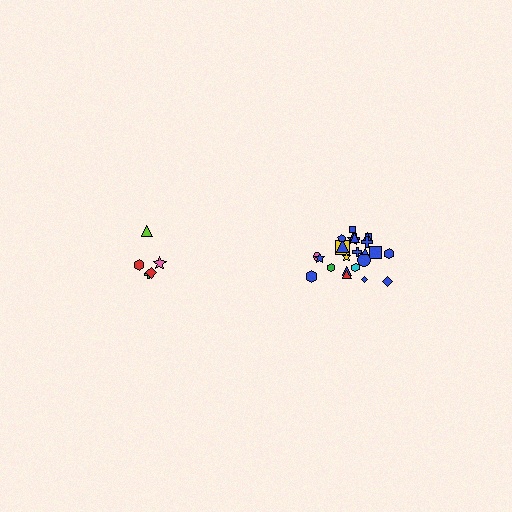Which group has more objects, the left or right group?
The right group.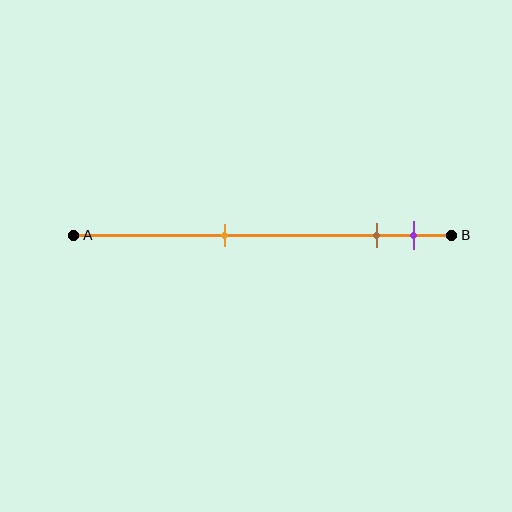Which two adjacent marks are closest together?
The brown and purple marks are the closest adjacent pair.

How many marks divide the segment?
There are 3 marks dividing the segment.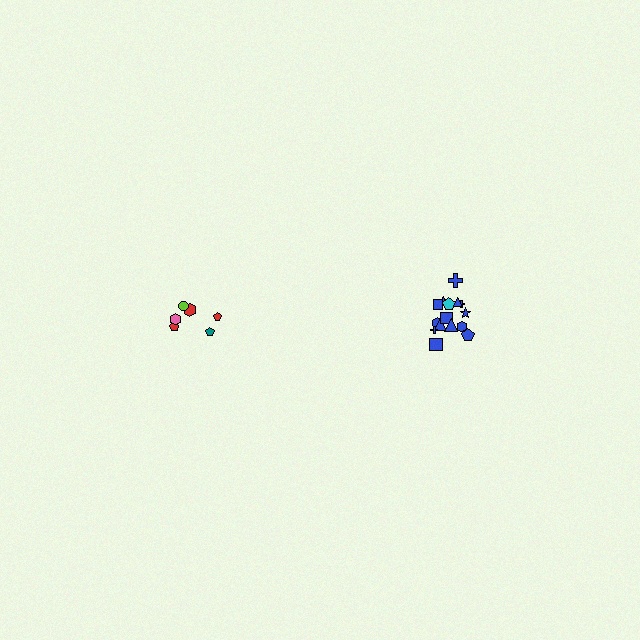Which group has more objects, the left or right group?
The right group.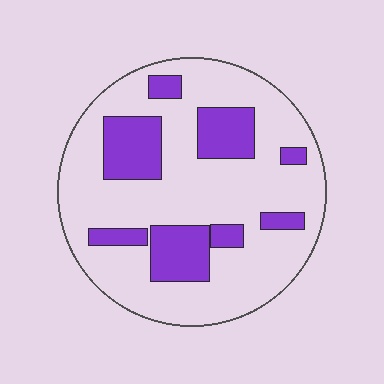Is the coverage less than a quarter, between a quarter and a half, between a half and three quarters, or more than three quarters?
Less than a quarter.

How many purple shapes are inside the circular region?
8.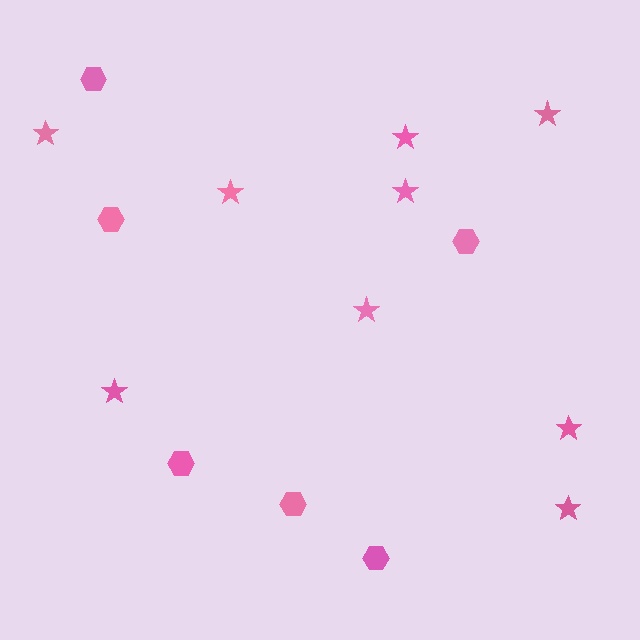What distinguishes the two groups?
There are 2 groups: one group of stars (9) and one group of hexagons (6).